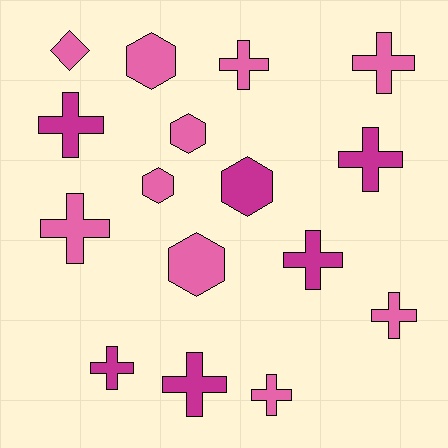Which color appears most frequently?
Pink, with 10 objects.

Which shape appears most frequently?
Cross, with 10 objects.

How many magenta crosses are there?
There are 5 magenta crosses.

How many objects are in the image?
There are 16 objects.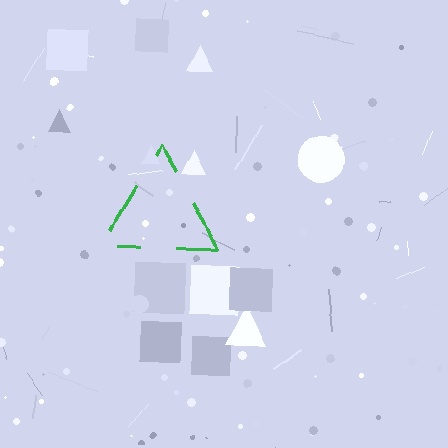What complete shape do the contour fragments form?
The contour fragments form a triangle.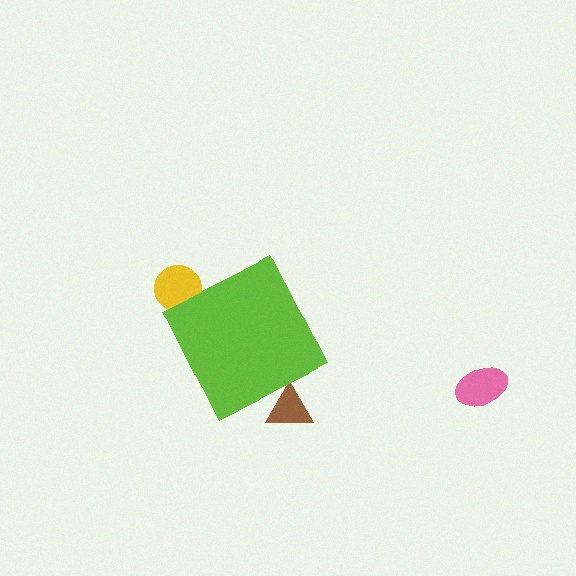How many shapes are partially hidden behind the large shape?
2 shapes are partially hidden.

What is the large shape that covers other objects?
A lime diamond.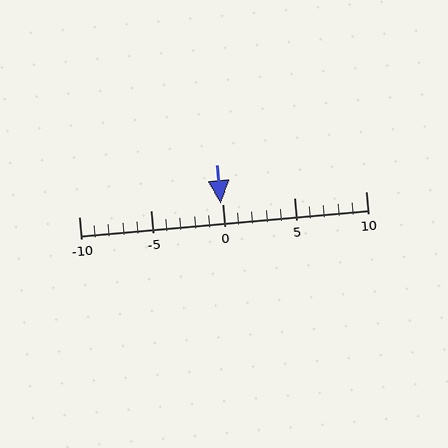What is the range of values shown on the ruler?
The ruler shows values from -10 to 10.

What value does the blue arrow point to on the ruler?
The blue arrow points to approximately 0.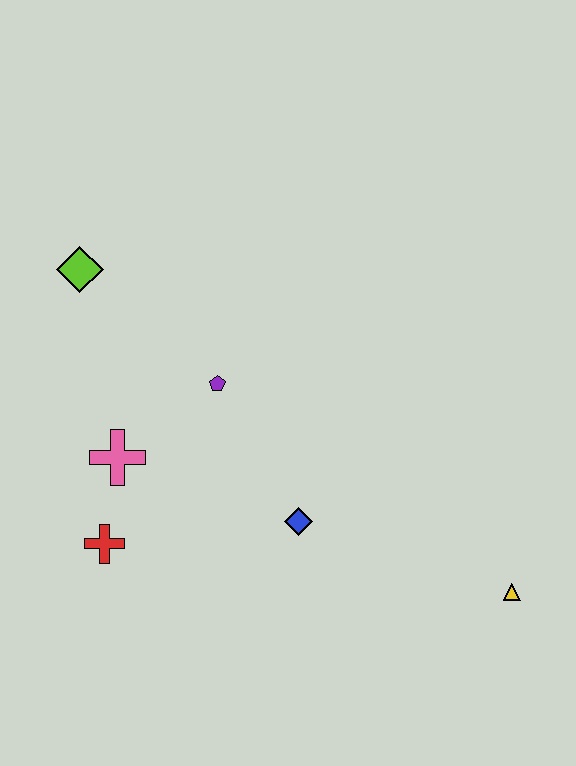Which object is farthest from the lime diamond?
The yellow triangle is farthest from the lime diamond.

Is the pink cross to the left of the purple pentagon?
Yes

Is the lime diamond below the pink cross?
No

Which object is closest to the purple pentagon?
The pink cross is closest to the purple pentagon.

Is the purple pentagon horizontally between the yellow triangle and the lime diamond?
Yes